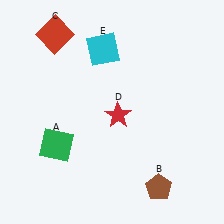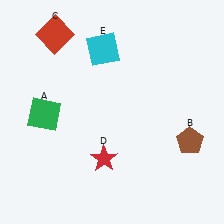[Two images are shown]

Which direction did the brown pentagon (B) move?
The brown pentagon (B) moved up.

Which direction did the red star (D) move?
The red star (D) moved down.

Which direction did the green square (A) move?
The green square (A) moved up.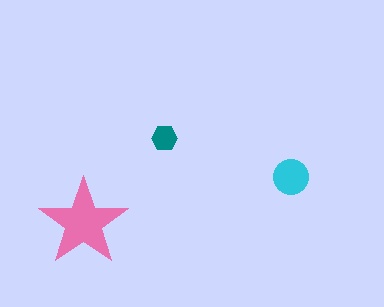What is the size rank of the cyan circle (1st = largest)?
2nd.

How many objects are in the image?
There are 3 objects in the image.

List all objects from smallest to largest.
The teal hexagon, the cyan circle, the pink star.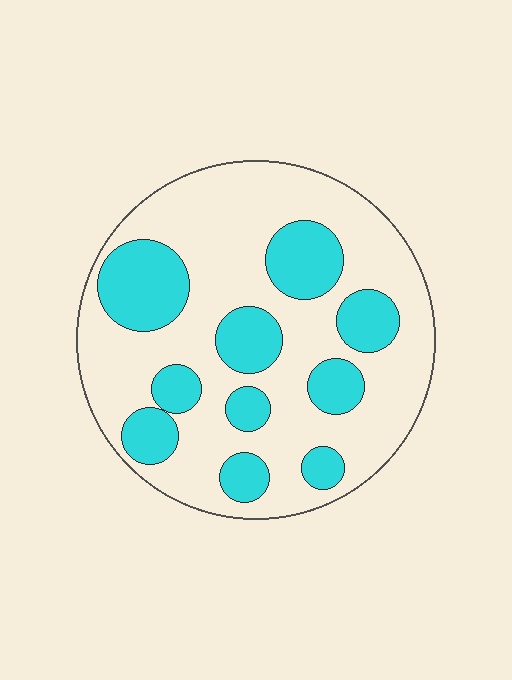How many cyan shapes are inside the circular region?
10.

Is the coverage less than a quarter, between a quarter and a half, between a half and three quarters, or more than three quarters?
Between a quarter and a half.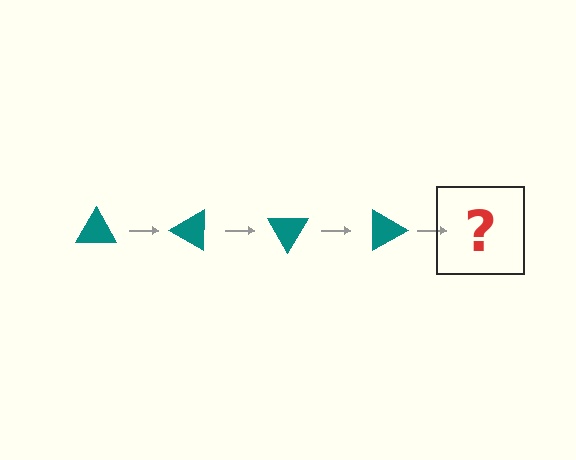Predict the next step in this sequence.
The next step is a teal triangle rotated 120 degrees.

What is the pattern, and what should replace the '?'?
The pattern is that the triangle rotates 30 degrees each step. The '?' should be a teal triangle rotated 120 degrees.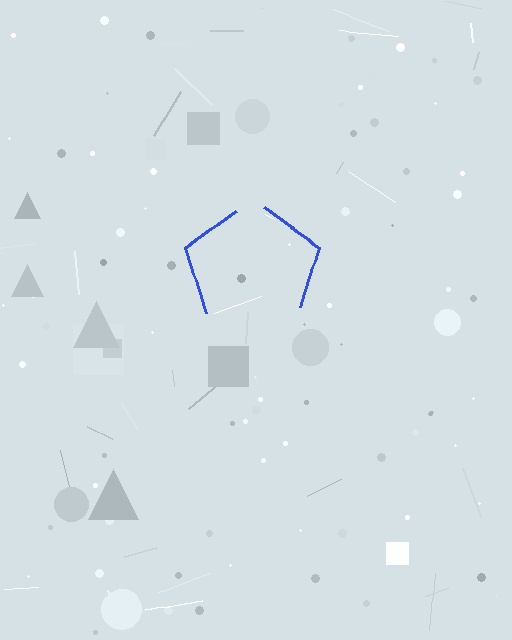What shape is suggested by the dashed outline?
The dashed outline suggests a pentagon.